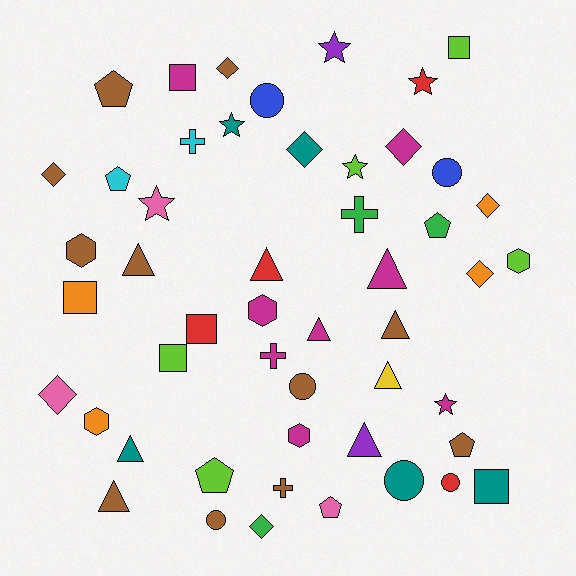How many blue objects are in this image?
There are 2 blue objects.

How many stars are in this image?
There are 6 stars.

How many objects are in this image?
There are 50 objects.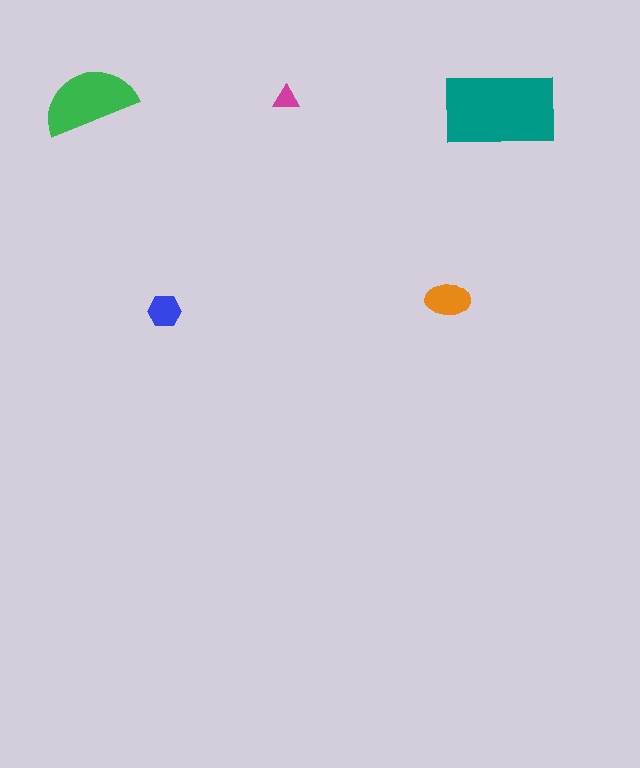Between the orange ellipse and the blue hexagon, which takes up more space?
The orange ellipse.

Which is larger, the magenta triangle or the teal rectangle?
The teal rectangle.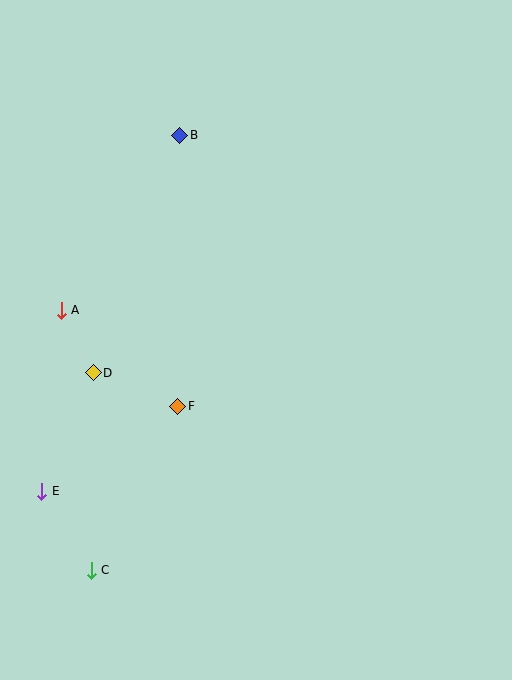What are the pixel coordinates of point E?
Point E is at (42, 491).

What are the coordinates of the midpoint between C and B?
The midpoint between C and B is at (136, 353).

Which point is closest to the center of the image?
Point F at (178, 406) is closest to the center.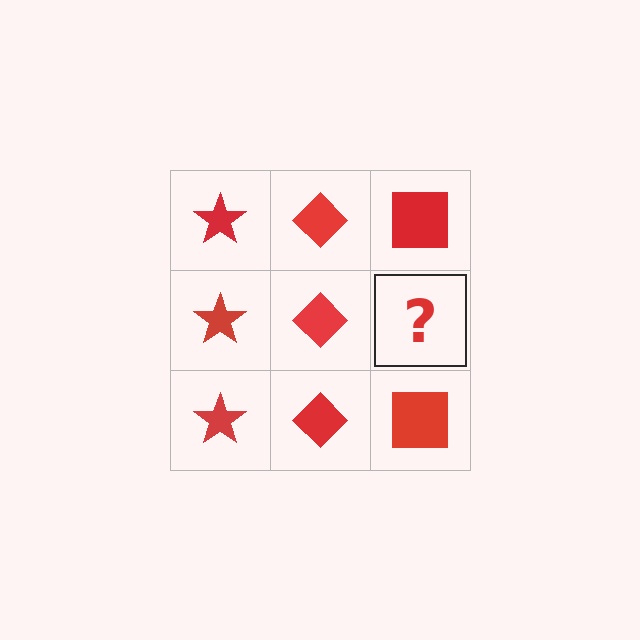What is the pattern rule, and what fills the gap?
The rule is that each column has a consistent shape. The gap should be filled with a red square.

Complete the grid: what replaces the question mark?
The question mark should be replaced with a red square.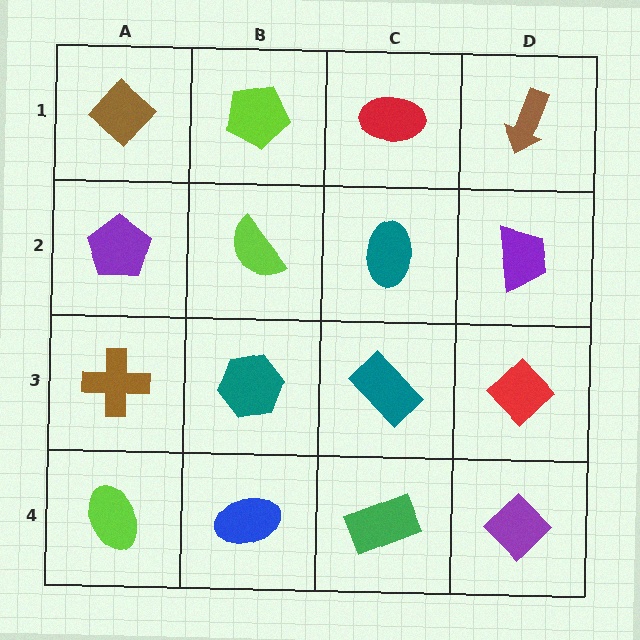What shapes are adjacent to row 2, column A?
A brown diamond (row 1, column A), a brown cross (row 3, column A), a lime semicircle (row 2, column B).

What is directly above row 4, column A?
A brown cross.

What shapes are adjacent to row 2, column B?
A lime pentagon (row 1, column B), a teal hexagon (row 3, column B), a purple pentagon (row 2, column A), a teal ellipse (row 2, column C).